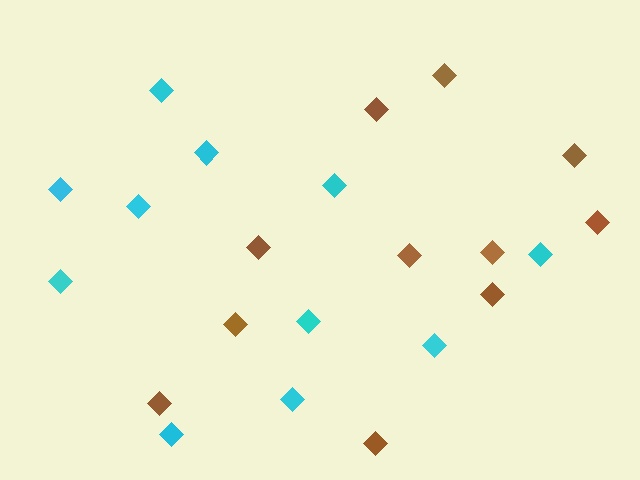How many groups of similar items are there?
There are 2 groups: one group of cyan diamonds (11) and one group of brown diamonds (11).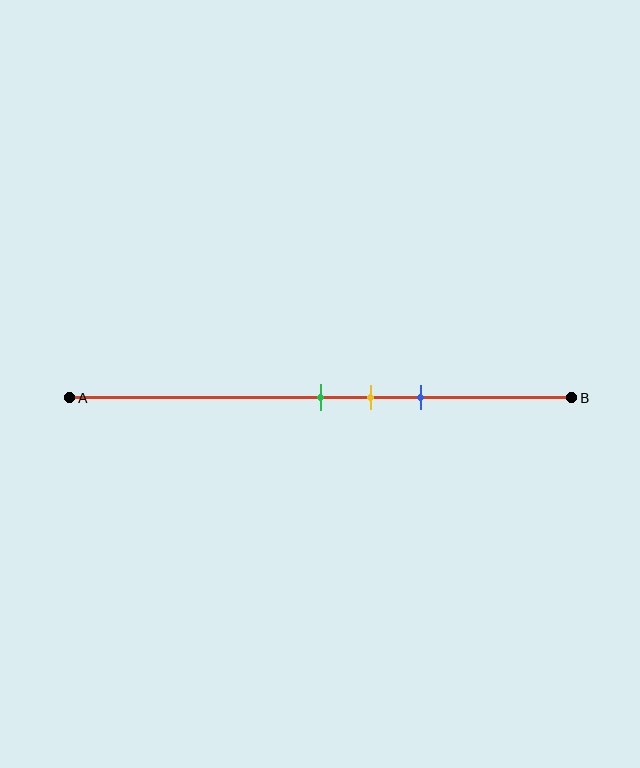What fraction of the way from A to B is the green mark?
The green mark is approximately 50% (0.5) of the way from A to B.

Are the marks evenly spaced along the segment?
Yes, the marks are approximately evenly spaced.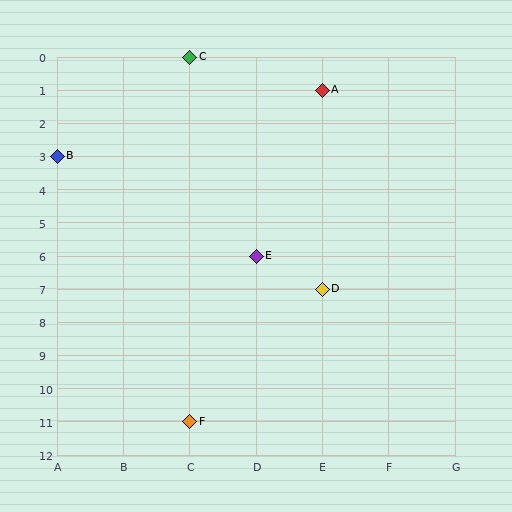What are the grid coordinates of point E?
Point E is at grid coordinates (D, 6).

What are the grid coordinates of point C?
Point C is at grid coordinates (C, 0).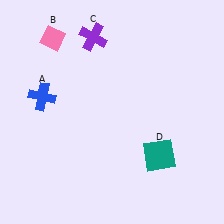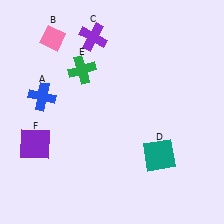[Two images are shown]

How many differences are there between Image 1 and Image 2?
There are 2 differences between the two images.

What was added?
A green cross (E), a purple square (F) were added in Image 2.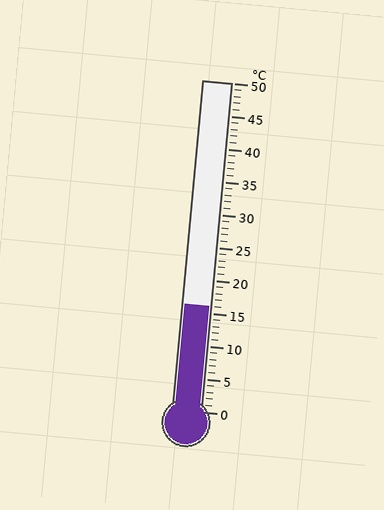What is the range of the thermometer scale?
The thermometer scale ranges from 0°C to 50°C.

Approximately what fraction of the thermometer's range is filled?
The thermometer is filled to approximately 30% of its range.